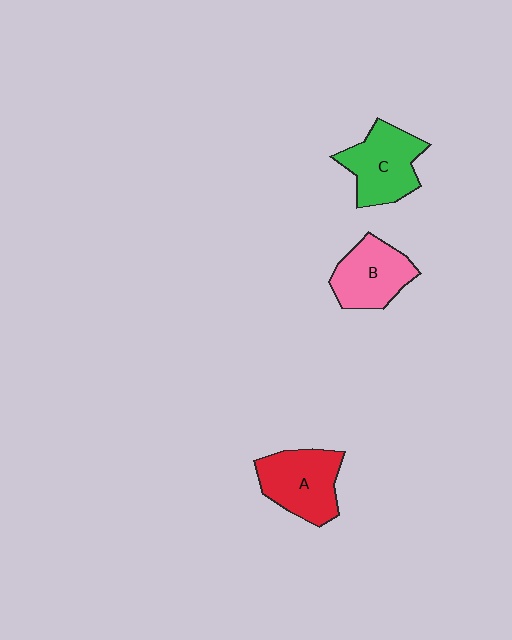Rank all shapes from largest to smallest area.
From largest to smallest: A (red), C (green), B (pink).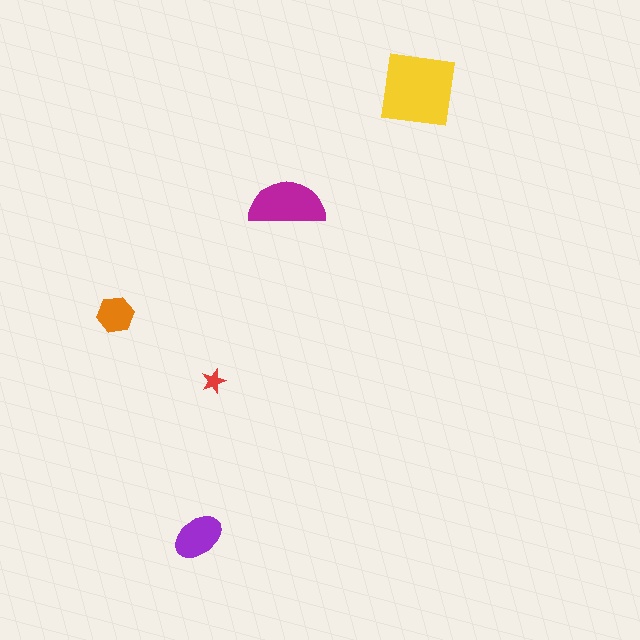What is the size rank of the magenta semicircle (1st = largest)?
2nd.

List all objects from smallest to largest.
The red star, the orange hexagon, the purple ellipse, the magenta semicircle, the yellow square.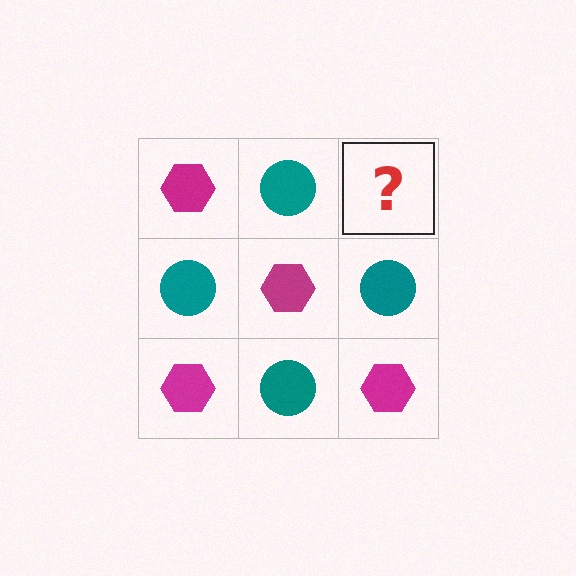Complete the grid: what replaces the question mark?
The question mark should be replaced with a magenta hexagon.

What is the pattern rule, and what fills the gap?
The rule is that it alternates magenta hexagon and teal circle in a checkerboard pattern. The gap should be filled with a magenta hexagon.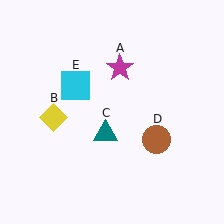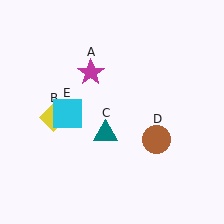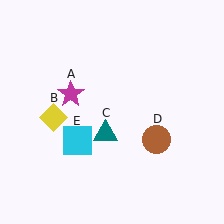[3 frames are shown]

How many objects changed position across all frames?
2 objects changed position: magenta star (object A), cyan square (object E).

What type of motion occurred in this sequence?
The magenta star (object A), cyan square (object E) rotated counterclockwise around the center of the scene.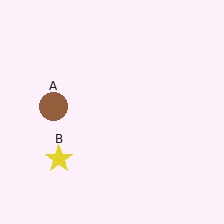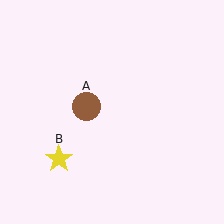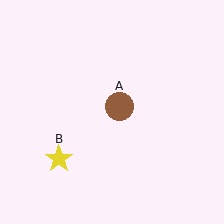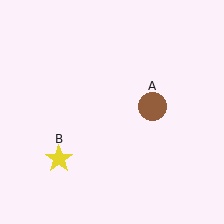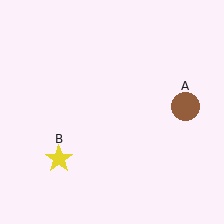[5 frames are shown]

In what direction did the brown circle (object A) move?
The brown circle (object A) moved right.